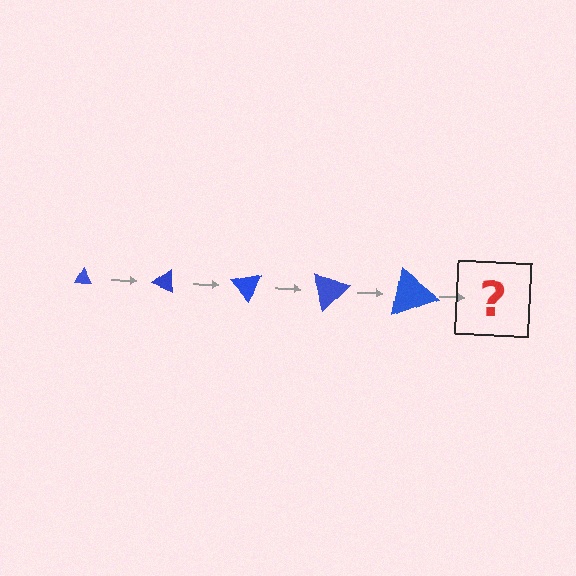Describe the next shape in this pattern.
It should be a triangle, larger than the previous one and rotated 125 degrees from the start.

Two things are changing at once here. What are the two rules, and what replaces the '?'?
The two rules are that the triangle grows larger each step and it rotates 25 degrees each step. The '?' should be a triangle, larger than the previous one and rotated 125 degrees from the start.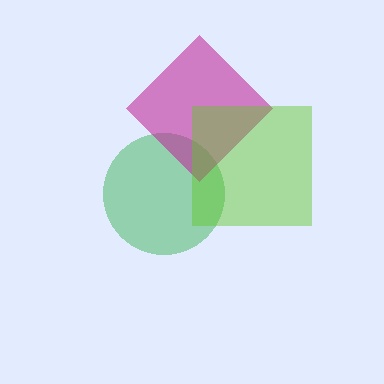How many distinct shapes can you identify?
There are 3 distinct shapes: a green circle, a magenta diamond, a lime square.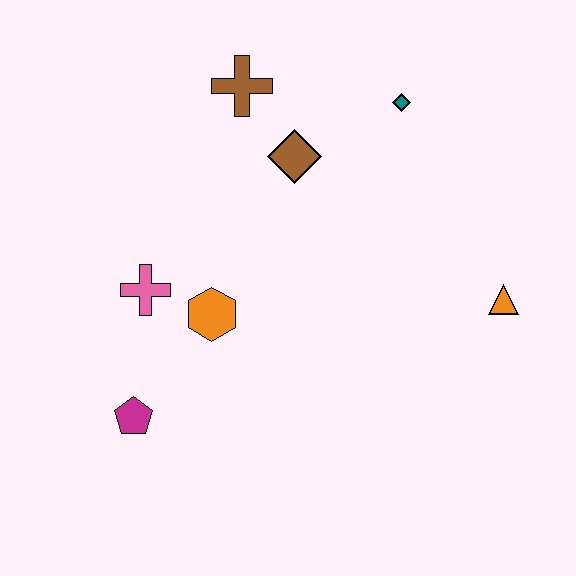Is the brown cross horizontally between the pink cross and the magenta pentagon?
No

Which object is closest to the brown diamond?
The brown cross is closest to the brown diamond.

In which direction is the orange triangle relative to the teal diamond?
The orange triangle is below the teal diamond.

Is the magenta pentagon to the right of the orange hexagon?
No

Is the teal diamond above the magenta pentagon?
Yes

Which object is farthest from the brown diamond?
The magenta pentagon is farthest from the brown diamond.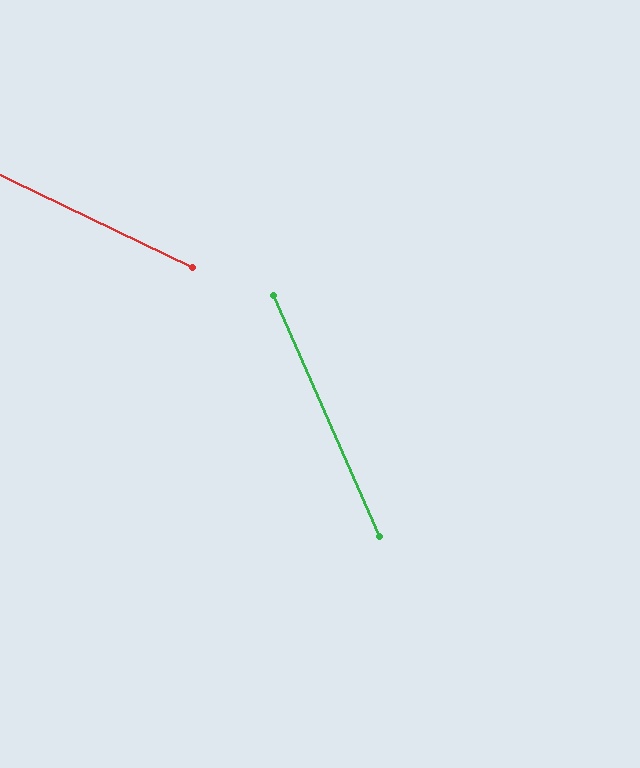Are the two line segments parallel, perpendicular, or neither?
Neither parallel nor perpendicular — they differ by about 41°.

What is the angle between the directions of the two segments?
Approximately 41 degrees.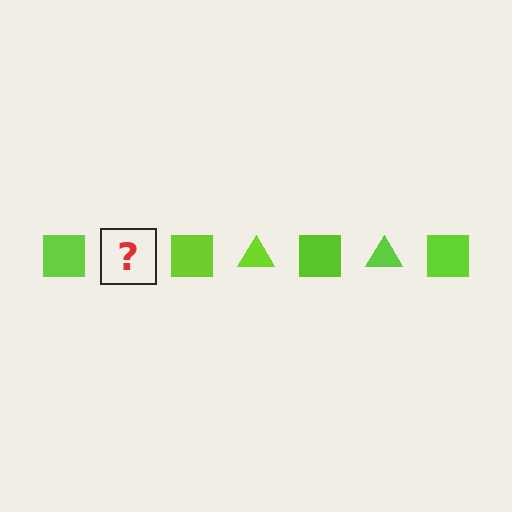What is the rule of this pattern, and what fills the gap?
The rule is that the pattern cycles through square, triangle shapes in lime. The gap should be filled with a lime triangle.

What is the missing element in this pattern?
The missing element is a lime triangle.